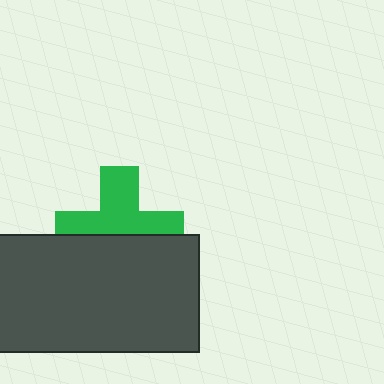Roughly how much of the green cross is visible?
About half of it is visible (roughly 54%).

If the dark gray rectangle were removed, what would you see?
You would see the complete green cross.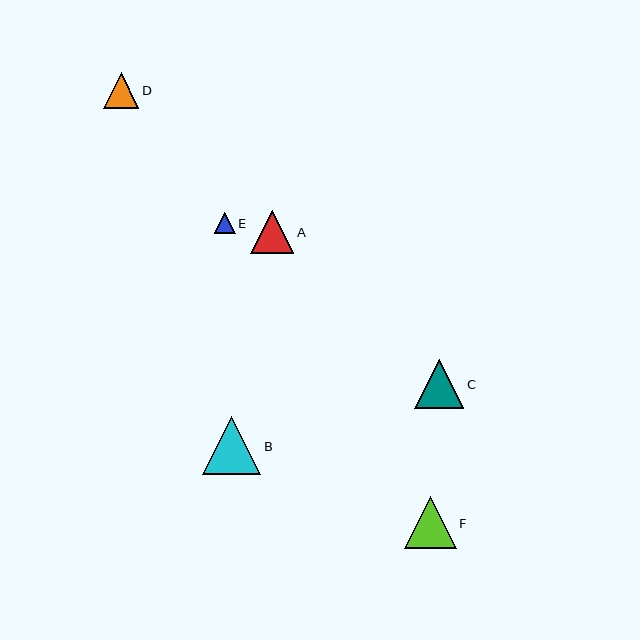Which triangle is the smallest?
Triangle E is the smallest with a size of approximately 21 pixels.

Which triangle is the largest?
Triangle B is the largest with a size of approximately 58 pixels.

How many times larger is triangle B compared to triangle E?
Triangle B is approximately 2.8 times the size of triangle E.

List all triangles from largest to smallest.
From largest to smallest: B, F, C, A, D, E.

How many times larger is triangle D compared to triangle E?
Triangle D is approximately 1.7 times the size of triangle E.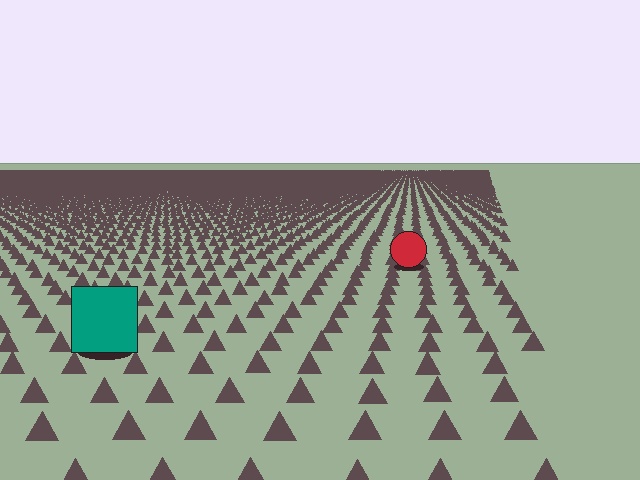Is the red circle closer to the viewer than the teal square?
No. The teal square is closer — you can tell from the texture gradient: the ground texture is coarser near it.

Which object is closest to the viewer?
The teal square is closest. The texture marks near it are larger and more spread out.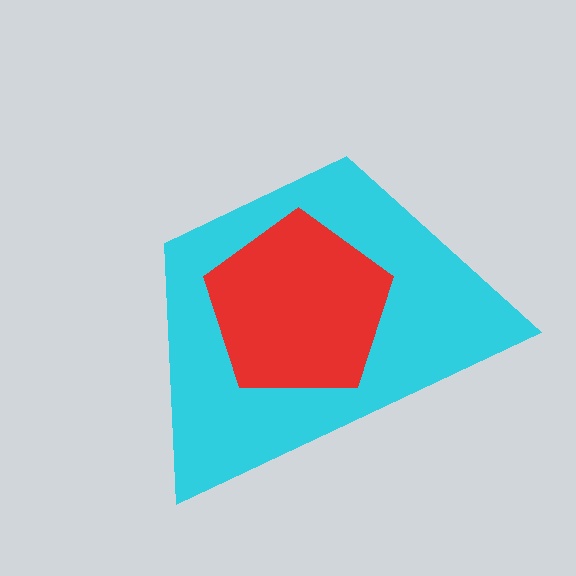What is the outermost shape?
The cyan trapezoid.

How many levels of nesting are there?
2.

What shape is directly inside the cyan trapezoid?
The red pentagon.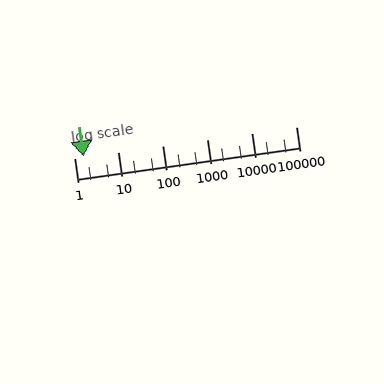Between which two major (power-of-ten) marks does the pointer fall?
The pointer is between 1 and 10.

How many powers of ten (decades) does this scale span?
The scale spans 5 decades, from 1 to 100000.